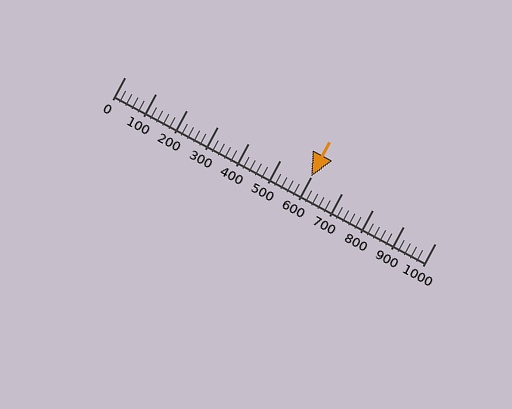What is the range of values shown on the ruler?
The ruler shows values from 0 to 1000.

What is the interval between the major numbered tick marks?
The major tick marks are spaced 100 units apart.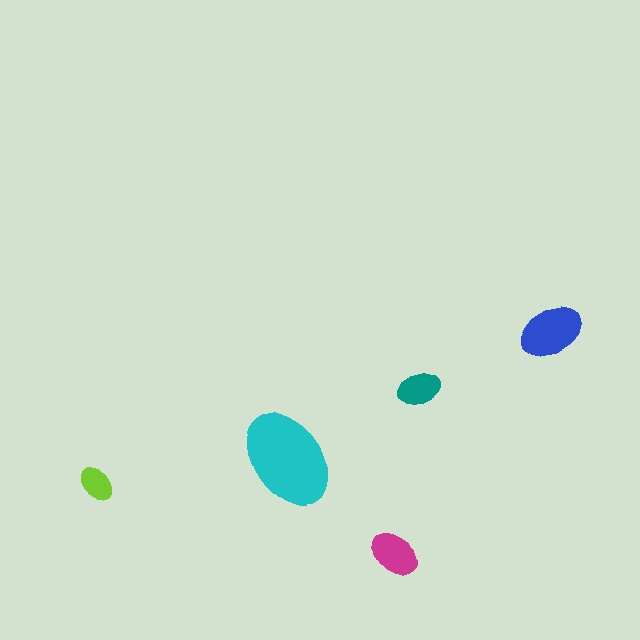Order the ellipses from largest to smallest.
the cyan one, the blue one, the magenta one, the teal one, the lime one.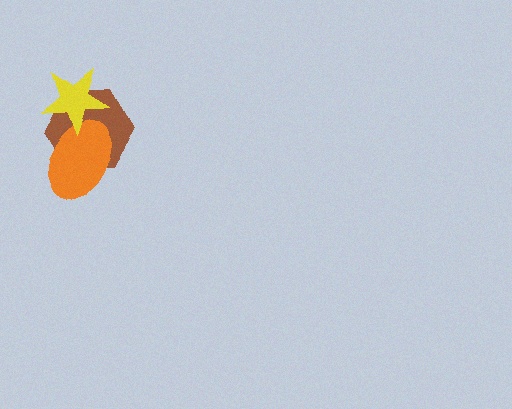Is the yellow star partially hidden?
No, no other shape covers it.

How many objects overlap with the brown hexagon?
2 objects overlap with the brown hexagon.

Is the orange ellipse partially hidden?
Yes, it is partially covered by another shape.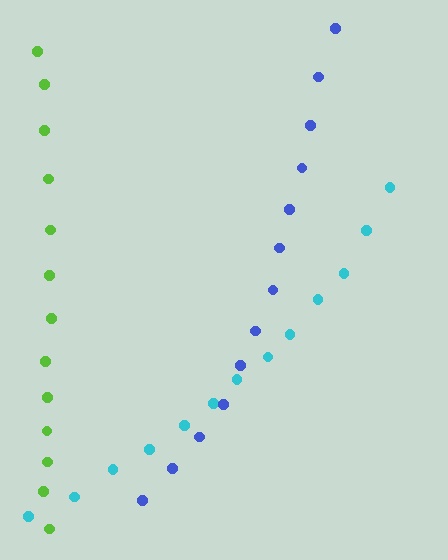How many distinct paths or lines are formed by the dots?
There are 3 distinct paths.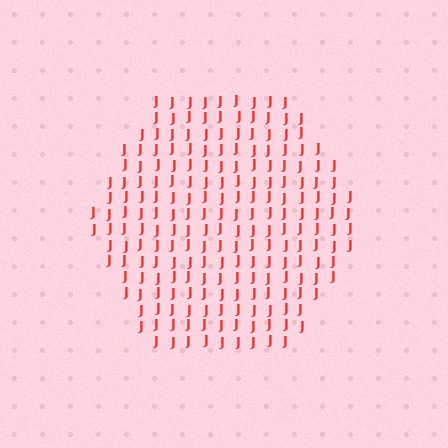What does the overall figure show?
The overall figure shows a hexagon.